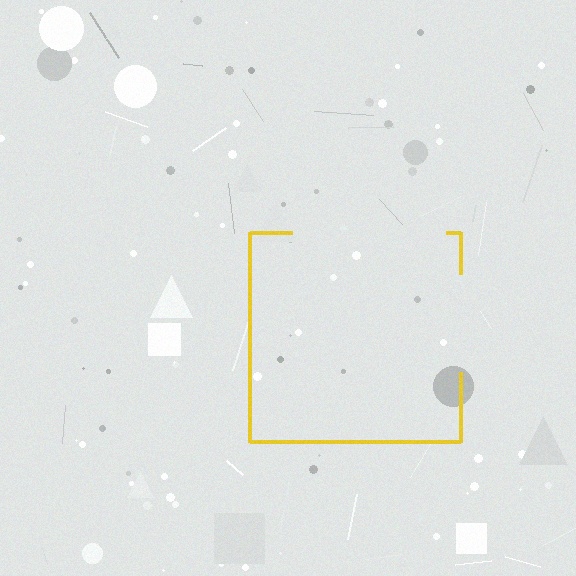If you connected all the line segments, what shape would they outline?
They would outline a square.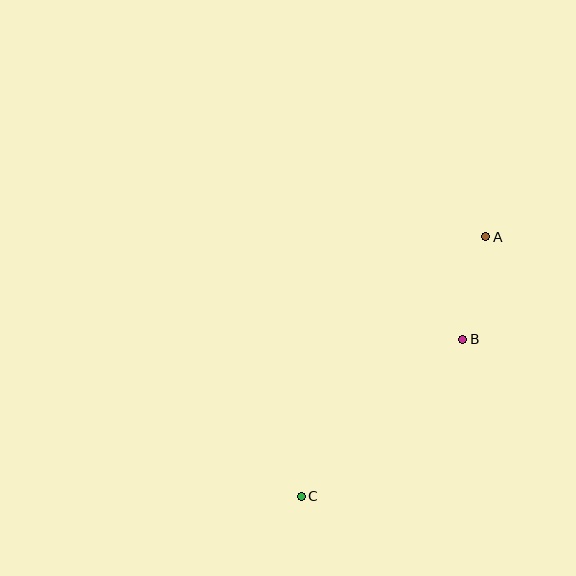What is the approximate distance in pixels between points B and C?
The distance between B and C is approximately 225 pixels.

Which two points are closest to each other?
Points A and B are closest to each other.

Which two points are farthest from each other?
Points A and C are farthest from each other.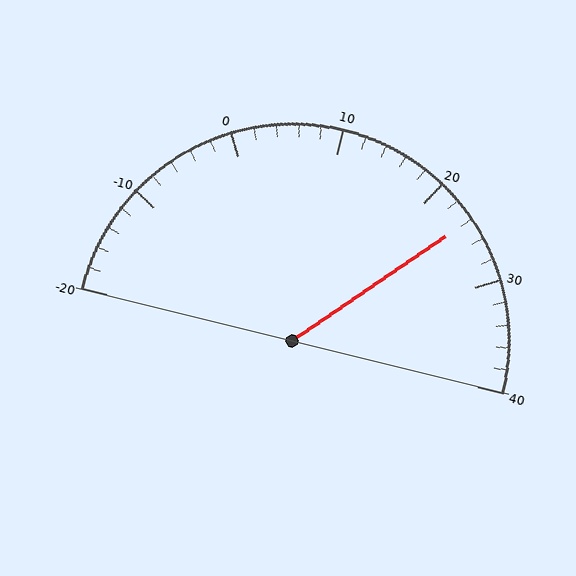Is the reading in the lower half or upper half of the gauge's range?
The reading is in the upper half of the range (-20 to 40).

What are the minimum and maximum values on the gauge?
The gauge ranges from -20 to 40.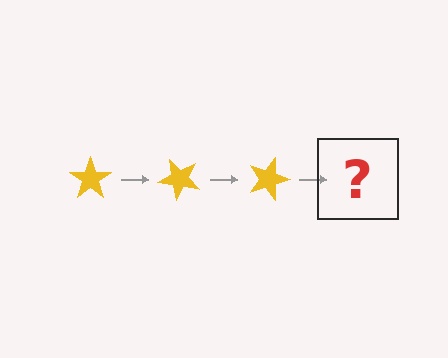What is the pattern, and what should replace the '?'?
The pattern is that the star rotates 45 degrees each step. The '?' should be a yellow star rotated 135 degrees.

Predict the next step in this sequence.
The next step is a yellow star rotated 135 degrees.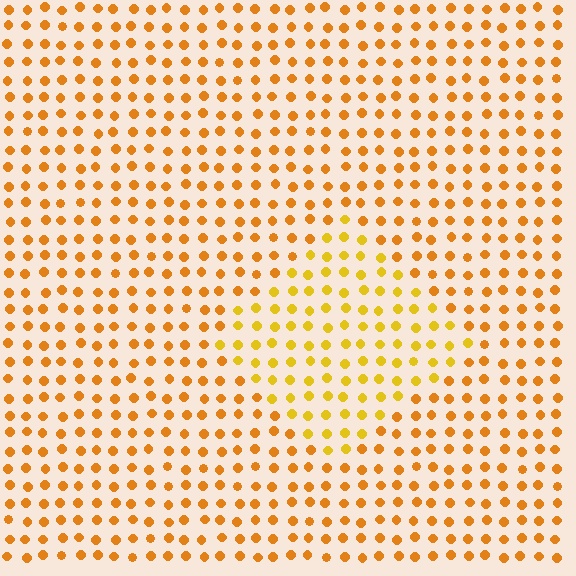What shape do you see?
I see a diamond.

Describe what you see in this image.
The image is filled with small orange elements in a uniform arrangement. A diamond-shaped region is visible where the elements are tinted to a slightly different hue, forming a subtle color boundary.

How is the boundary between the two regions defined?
The boundary is defined purely by a slight shift in hue (about 19 degrees). Spacing, size, and orientation are identical on both sides.